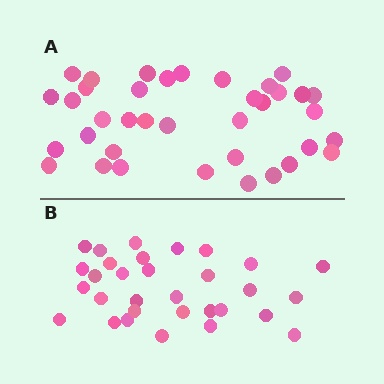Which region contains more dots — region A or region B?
Region A (the top region) has more dots.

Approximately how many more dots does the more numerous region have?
Region A has about 6 more dots than region B.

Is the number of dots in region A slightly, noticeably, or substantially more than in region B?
Region A has only slightly more — the two regions are fairly close. The ratio is roughly 1.2 to 1.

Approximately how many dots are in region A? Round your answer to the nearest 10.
About 40 dots. (The exact count is 37, which rounds to 40.)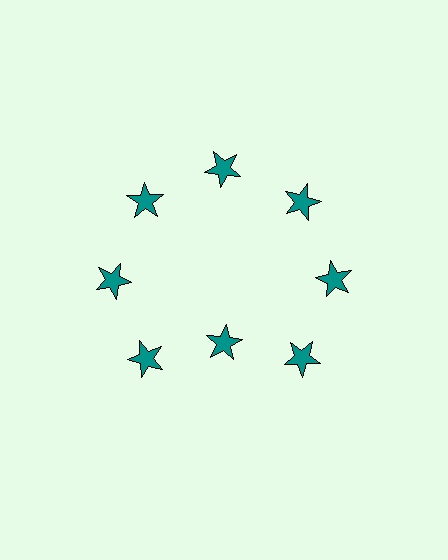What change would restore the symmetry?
The symmetry would be restored by moving it outward, back onto the ring so that all 8 stars sit at equal angles and equal distance from the center.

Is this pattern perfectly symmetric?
No. The 8 teal stars are arranged in a ring, but one element near the 6 o'clock position is pulled inward toward the center, breaking the 8-fold rotational symmetry.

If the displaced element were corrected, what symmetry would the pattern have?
It would have 8-fold rotational symmetry — the pattern would map onto itself every 45 degrees.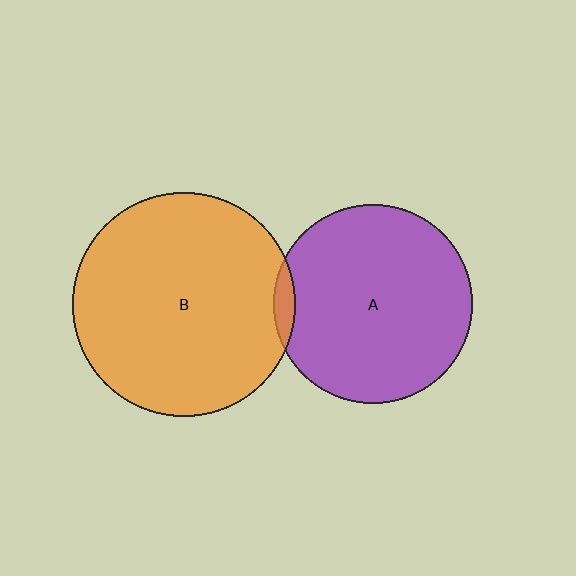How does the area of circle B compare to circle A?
Approximately 1.3 times.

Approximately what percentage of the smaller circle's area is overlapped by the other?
Approximately 5%.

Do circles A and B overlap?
Yes.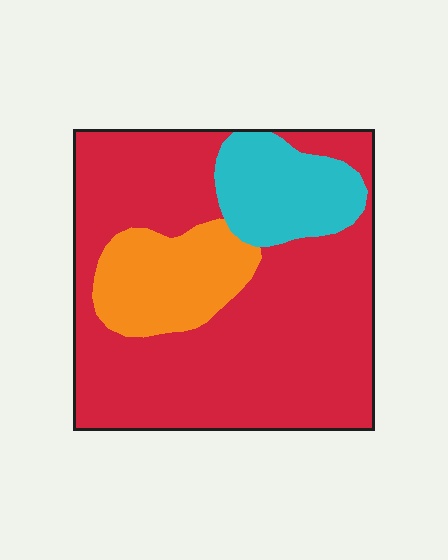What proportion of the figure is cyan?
Cyan covers 14% of the figure.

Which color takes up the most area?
Red, at roughly 70%.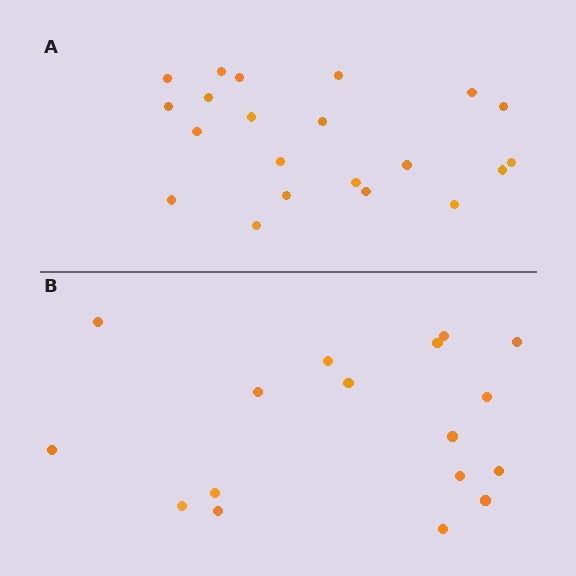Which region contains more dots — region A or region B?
Region A (the top region) has more dots.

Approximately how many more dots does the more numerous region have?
Region A has about 4 more dots than region B.